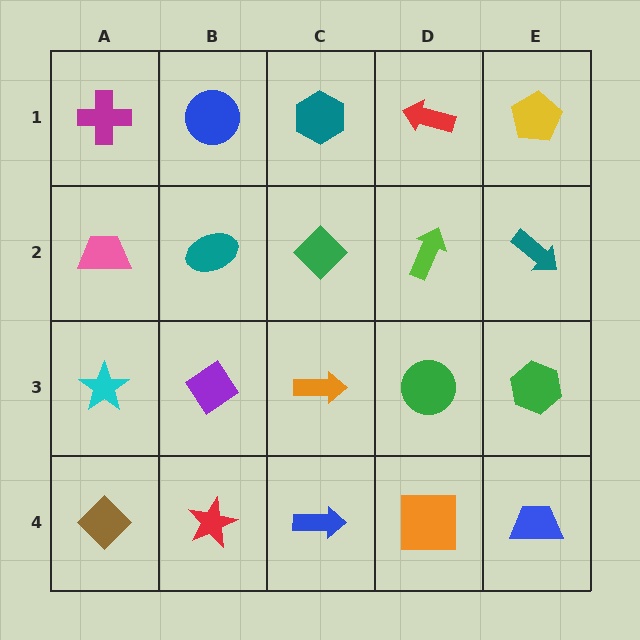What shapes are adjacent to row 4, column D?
A green circle (row 3, column D), a blue arrow (row 4, column C), a blue trapezoid (row 4, column E).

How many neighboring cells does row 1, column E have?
2.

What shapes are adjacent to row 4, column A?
A cyan star (row 3, column A), a red star (row 4, column B).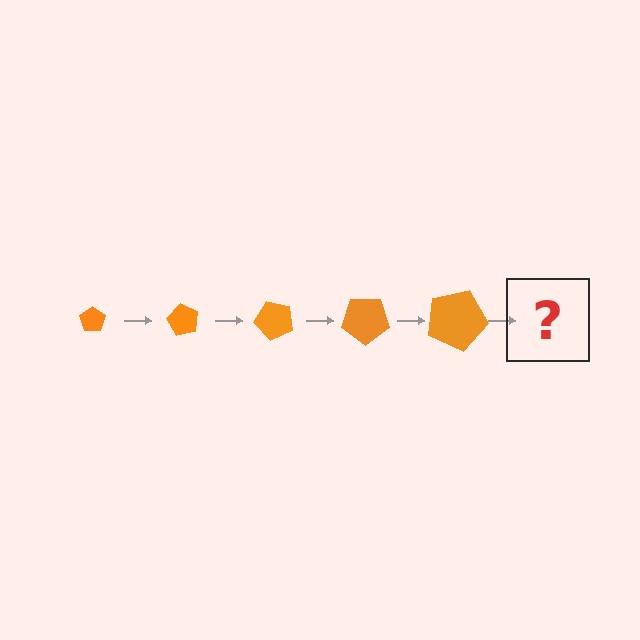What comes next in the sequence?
The next element should be a pentagon, larger than the previous one and rotated 300 degrees from the start.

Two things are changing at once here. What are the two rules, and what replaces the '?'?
The two rules are that the pentagon grows larger each step and it rotates 60 degrees each step. The '?' should be a pentagon, larger than the previous one and rotated 300 degrees from the start.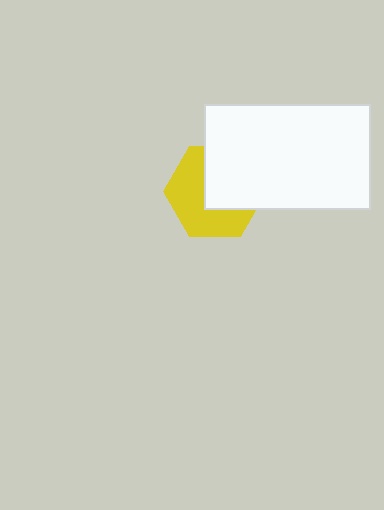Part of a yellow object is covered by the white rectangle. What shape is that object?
It is a hexagon.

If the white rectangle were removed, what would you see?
You would see the complete yellow hexagon.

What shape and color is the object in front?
The object in front is a white rectangle.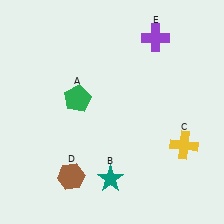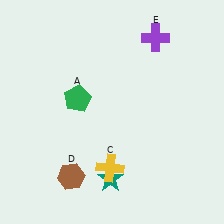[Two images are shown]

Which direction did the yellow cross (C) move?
The yellow cross (C) moved left.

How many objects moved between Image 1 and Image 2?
1 object moved between the two images.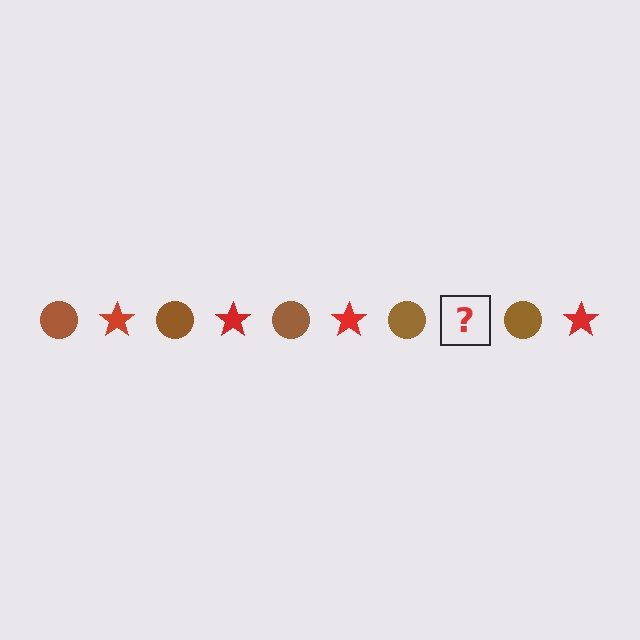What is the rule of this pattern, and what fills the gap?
The rule is that the pattern alternates between brown circle and red star. The gap should be filled with a red star.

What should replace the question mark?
The question mark should be replaced with a red star.